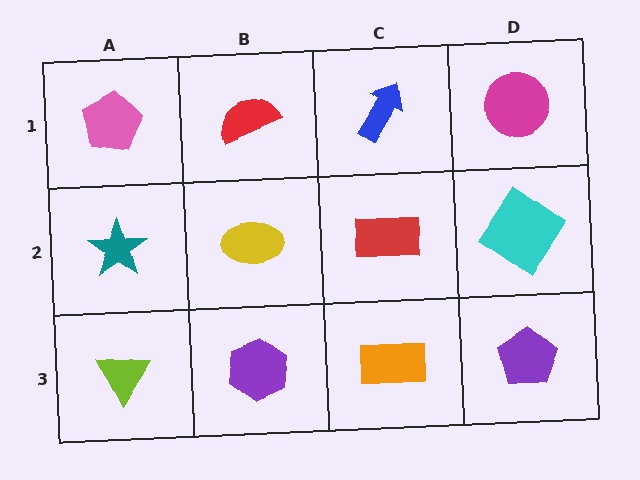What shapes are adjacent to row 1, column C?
A red rectangle (row 2, column C), a red semicircle (row 1, column B), a magenta circle (row 1, column D).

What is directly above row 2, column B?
A red semicircle.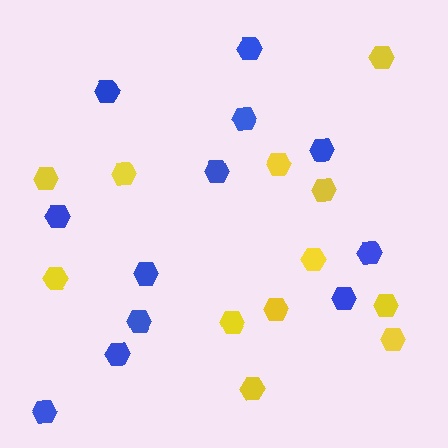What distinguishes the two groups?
There are 2 groups: one group of blue hexagons (12) and one group of yellow hexagons (12).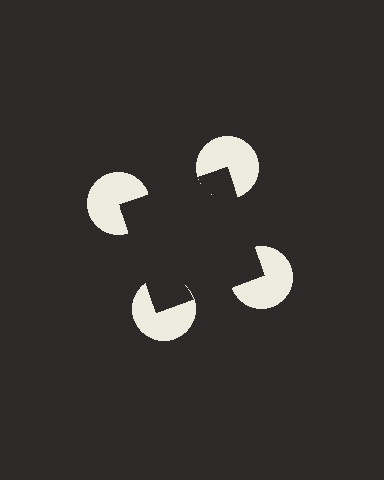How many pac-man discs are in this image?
There are 4 — one at each vertex of the illusory square.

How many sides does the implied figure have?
4 sides.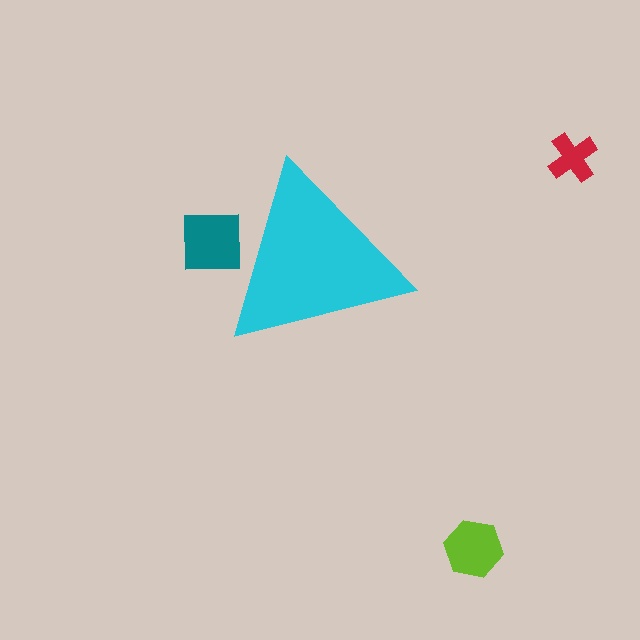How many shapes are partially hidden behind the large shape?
1 shape is partially hidden.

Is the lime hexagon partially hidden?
No, the lime hexagon is fully visible.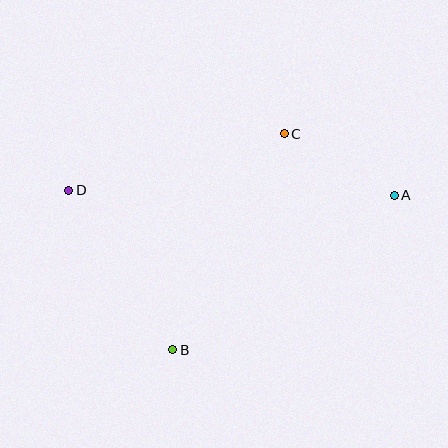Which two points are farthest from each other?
Points A and D are farthest from each other.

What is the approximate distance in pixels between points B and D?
The distance between B and D is approximately 190 pixels.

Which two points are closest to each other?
Points A and C are closest to each other.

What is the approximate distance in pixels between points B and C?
The distance between B and C is approximately 243 pixels.